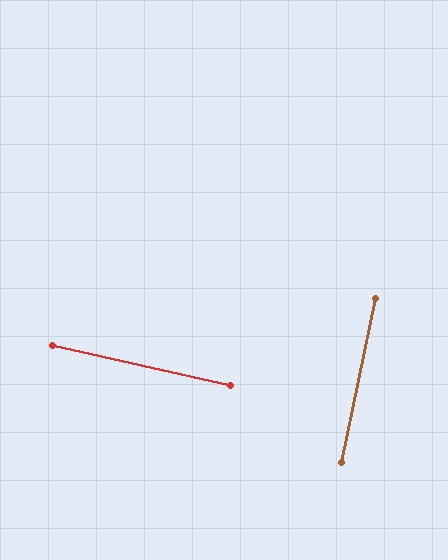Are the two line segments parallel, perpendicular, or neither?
Perpendicular — they meet at approximately 89°.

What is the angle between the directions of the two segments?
Approximately 89 degrees.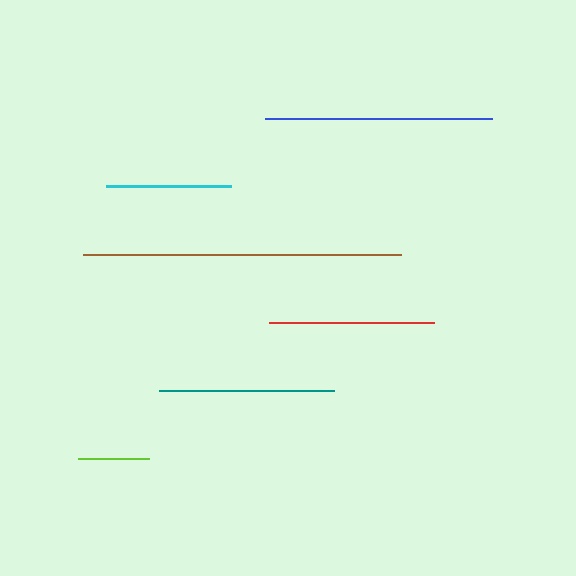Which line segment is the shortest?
The lime line is the shortest at approximately 71 pixels.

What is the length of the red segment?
The red segment is approximately 165 pixels long.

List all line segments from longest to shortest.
From longest to shortest: brown, blue, teal, red, cyan, lime.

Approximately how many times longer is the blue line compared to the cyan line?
The blue line is approximately 1.8 times the length of the cyan line.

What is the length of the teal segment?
The teal segment is approximately 175 pixels long.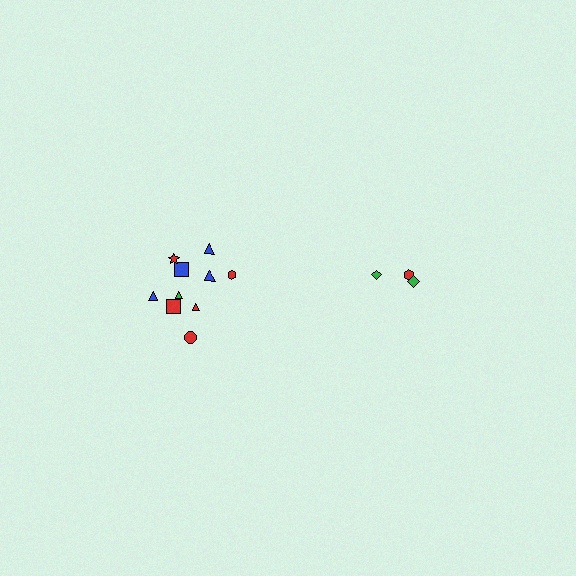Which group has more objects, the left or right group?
The left group.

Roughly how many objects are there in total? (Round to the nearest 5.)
Roughly 15 objects in total.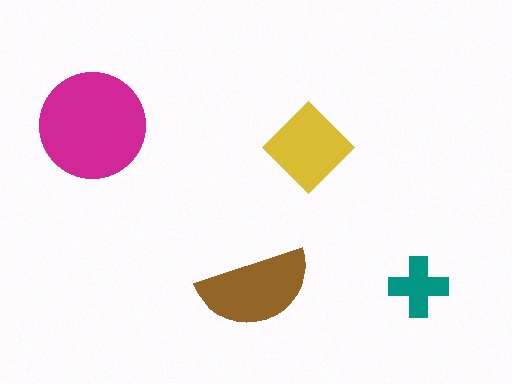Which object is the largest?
The magenta circle.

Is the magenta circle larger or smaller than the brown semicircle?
Larger.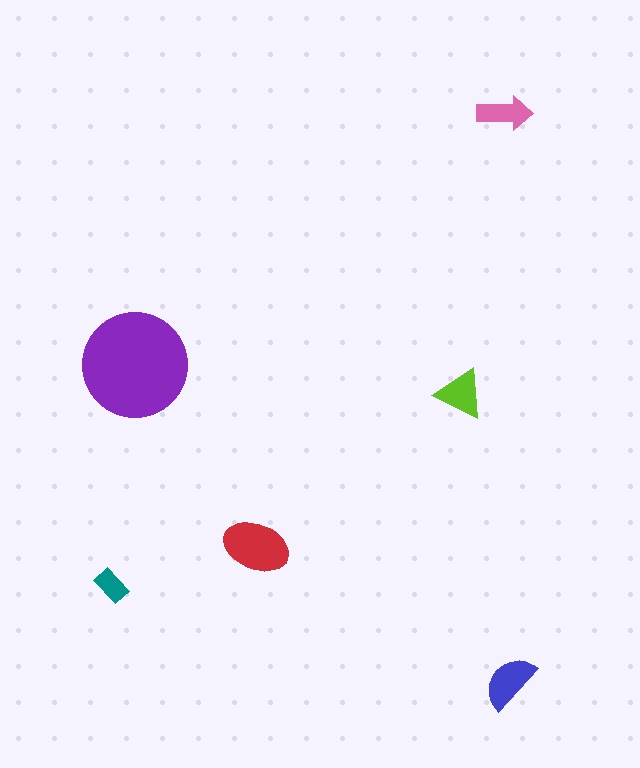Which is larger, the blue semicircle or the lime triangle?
The blue semicircle.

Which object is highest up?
The pink arrow is topmost.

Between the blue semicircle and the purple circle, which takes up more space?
The purple circle.